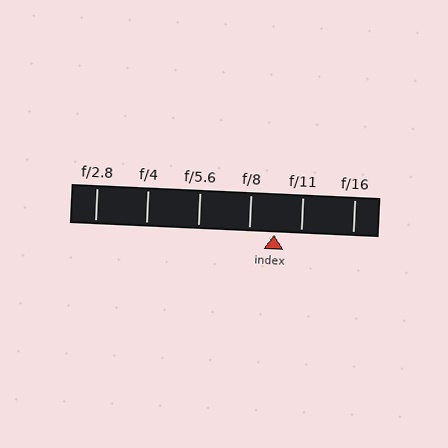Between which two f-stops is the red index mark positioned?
The index mark is between f/8 and f/11.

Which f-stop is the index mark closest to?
The index mark is closest to f/8.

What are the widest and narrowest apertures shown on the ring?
The widest aperture shown is f/2.8 and the narrowest is f/16.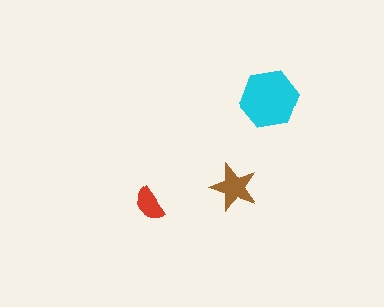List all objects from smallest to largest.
The red semicircle, the brown star, the cyan hexagon.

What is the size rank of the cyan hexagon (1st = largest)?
1st.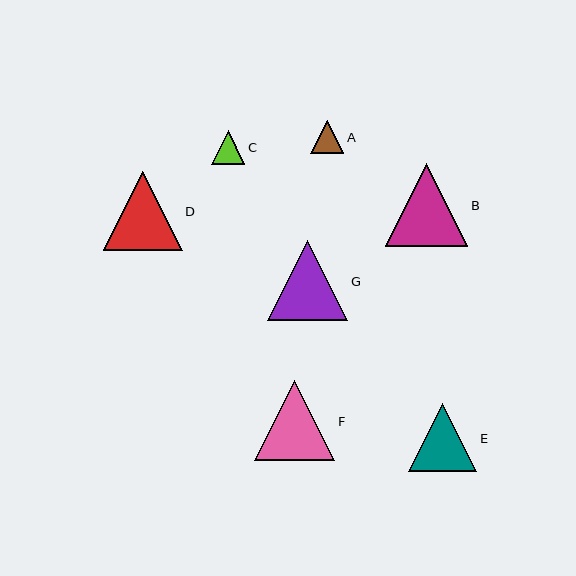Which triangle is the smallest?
Triangle A is the smallest with a size of approximately 33 pixels.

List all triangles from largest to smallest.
From largest to smallest: B, F, G, D, E, C, A.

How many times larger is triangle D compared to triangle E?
Triangle D is approximately 1.2 times the size of triangle E.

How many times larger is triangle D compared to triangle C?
Triangle D is approximately 2.4 times the size of triangle C.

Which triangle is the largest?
Triangle B is the largest with a size of approximately 82 pixels.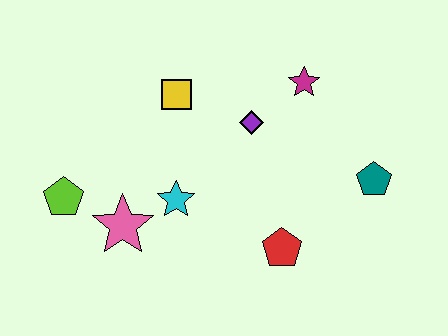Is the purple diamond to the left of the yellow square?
No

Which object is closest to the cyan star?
The pink star is closest to the cyan star.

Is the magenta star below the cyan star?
No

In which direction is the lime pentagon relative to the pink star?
The lime pentagon is to the left of the pink star.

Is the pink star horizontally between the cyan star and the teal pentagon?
No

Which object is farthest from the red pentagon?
The lime pentagon is farthest from the red pentagon.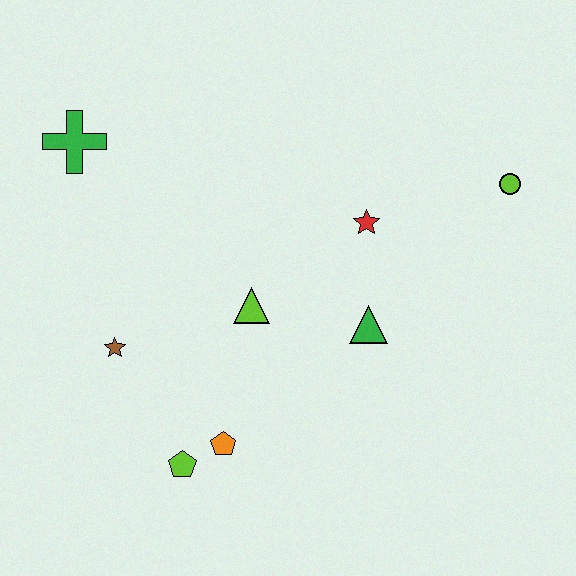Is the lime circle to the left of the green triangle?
No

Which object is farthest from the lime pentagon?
The lime circle is farthest from the lime pentagon.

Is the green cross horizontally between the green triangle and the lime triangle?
No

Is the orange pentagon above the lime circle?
No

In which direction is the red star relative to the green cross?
The red star is to the right of the green cross.